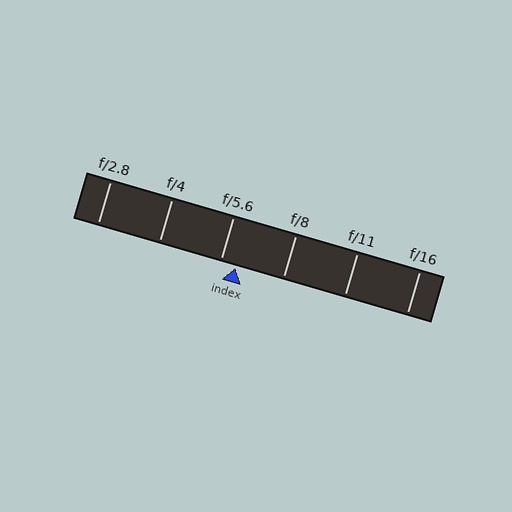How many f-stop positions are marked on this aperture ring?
There are 6 f-stop positions marked.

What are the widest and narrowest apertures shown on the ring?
The widest aperture shown is f/2.8 and the narrowest is f/16.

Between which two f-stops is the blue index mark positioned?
The index mark is between f/5.6 and f/8.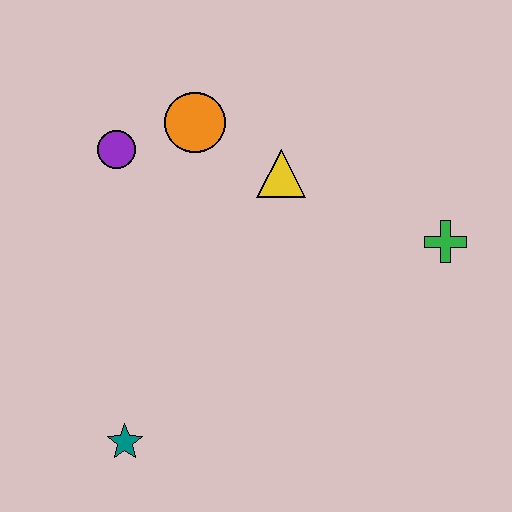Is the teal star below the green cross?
Yes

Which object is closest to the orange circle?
The purple circle is closest to the orange circle.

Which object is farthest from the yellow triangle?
The teal star is farthest from the yellow triangle.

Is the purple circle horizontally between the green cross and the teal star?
No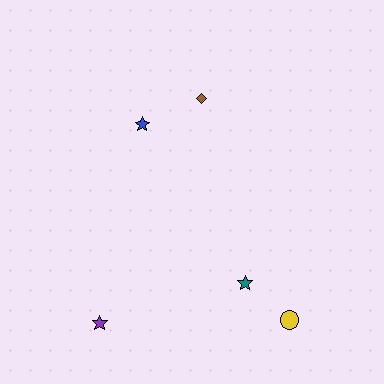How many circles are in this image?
There is 1 circle.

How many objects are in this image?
There are 5 objects.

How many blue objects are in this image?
There is 1 blue object.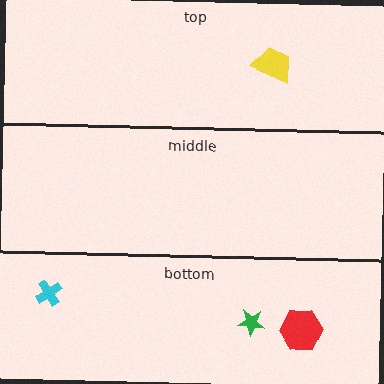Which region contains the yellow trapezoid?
The top region.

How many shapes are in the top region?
1.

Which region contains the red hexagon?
The bottom region.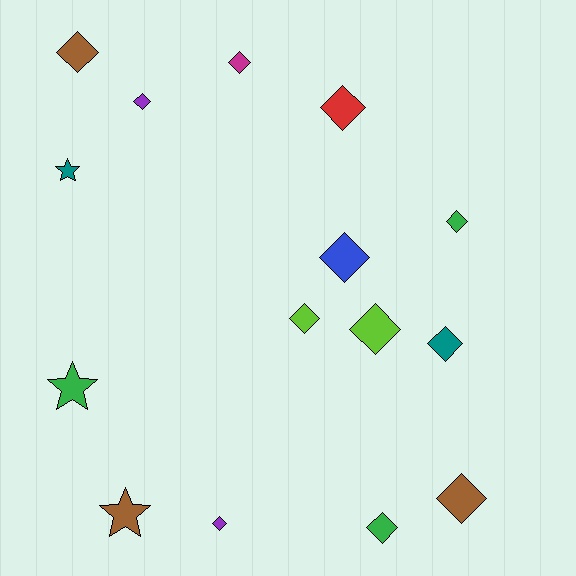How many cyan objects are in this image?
There are no cyan objects.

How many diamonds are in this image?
There are 12 diamonds.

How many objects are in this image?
There are 15 objects.